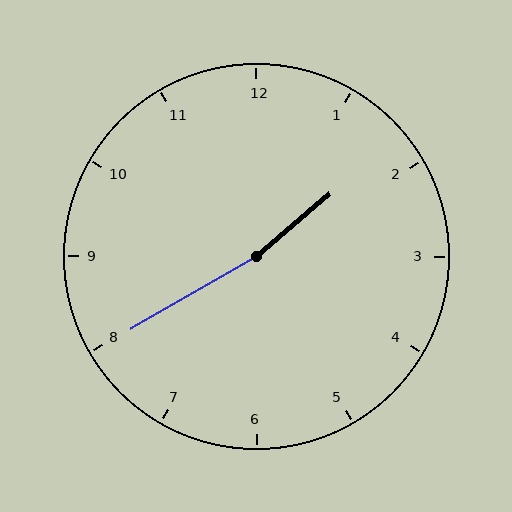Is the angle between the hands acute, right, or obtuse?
It is obtuse.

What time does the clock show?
1:40.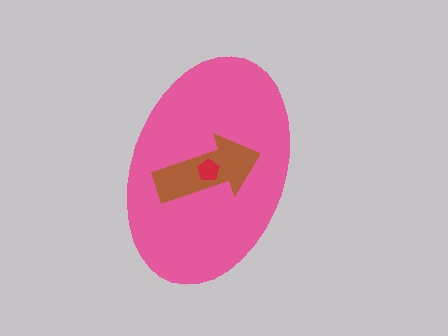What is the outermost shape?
The pink ellipse.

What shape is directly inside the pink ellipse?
The brown arrow.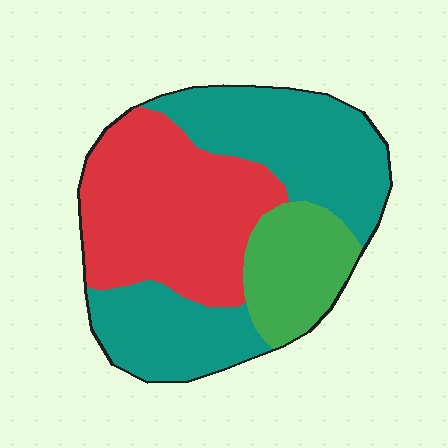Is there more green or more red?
Red.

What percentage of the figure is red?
Red takes up between a third and a half of the figure.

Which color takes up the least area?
Green, at roughly 15%.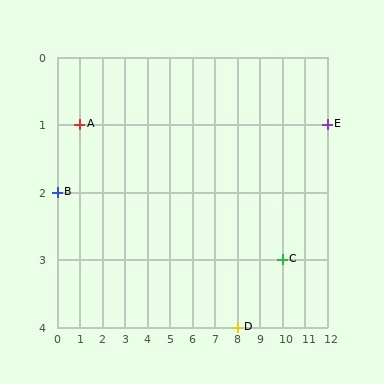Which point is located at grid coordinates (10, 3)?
Point C is at (10, 3).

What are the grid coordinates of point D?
Point D is at grid coordinates (8, 4).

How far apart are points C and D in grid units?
Points C and D are 2 columns and 1 row apart (about 2.2 grid units diagonally).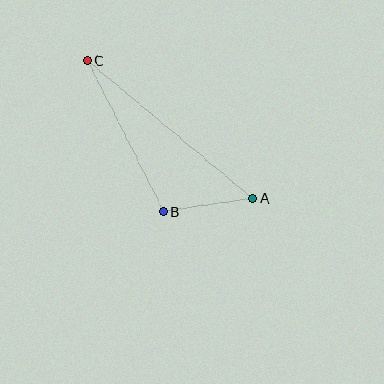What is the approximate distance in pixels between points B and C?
The distance between B and C is approximately 169 pixels.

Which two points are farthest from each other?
Points A and C are farthest from each other.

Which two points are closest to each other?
Points A and B are closest to each other.